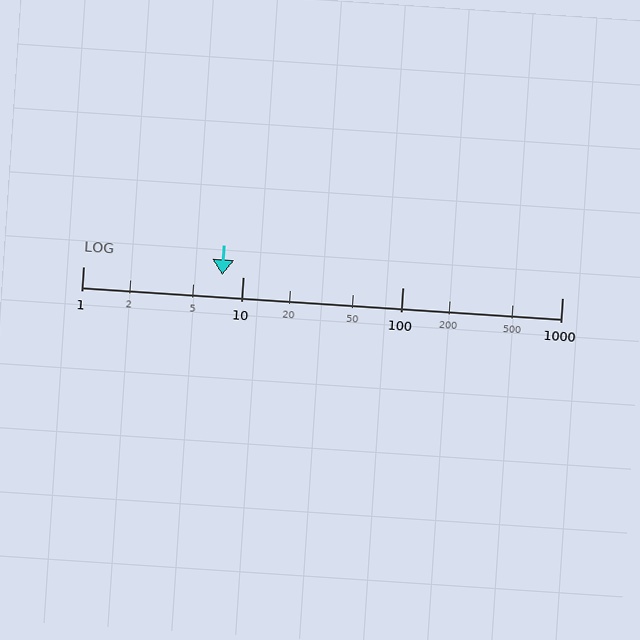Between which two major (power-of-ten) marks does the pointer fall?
The pointer is between 1 and 10.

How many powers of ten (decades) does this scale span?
The scale spans 3 decades, from 1 to 1000.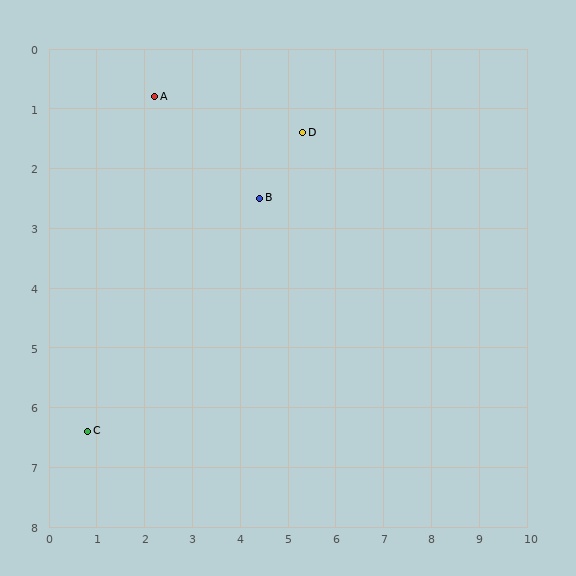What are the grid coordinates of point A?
Point A is at approximately (2.2, 0.8).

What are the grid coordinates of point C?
Point C is at approximately (0.8, 6.4).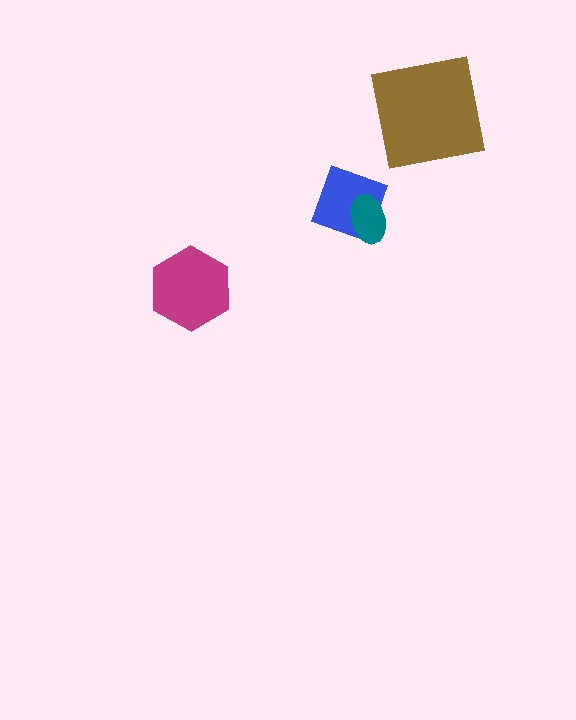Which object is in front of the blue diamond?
The teal ellipse is in front of the blue diamond.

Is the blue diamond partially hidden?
Yes, it is partially covered by another shape.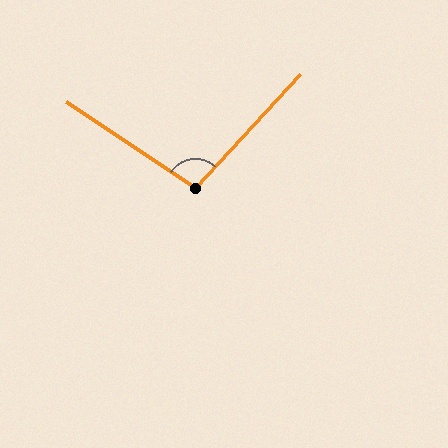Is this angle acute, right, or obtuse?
It is obtuse.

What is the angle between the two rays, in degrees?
Approximately 99 degrees.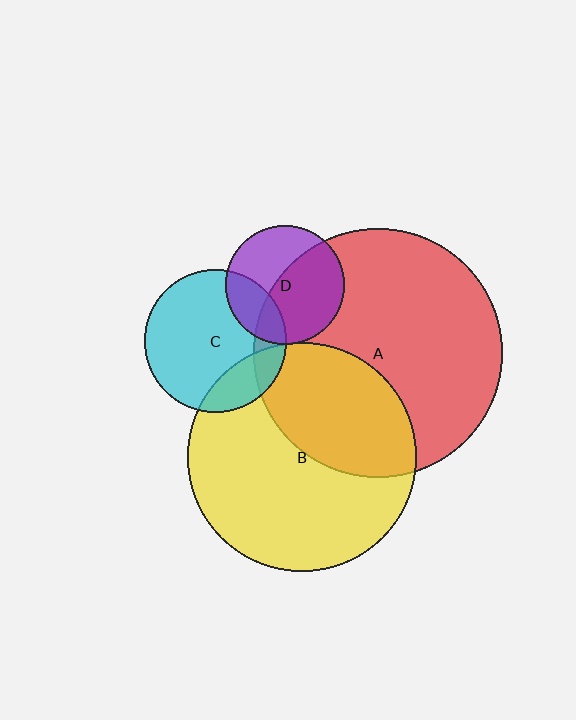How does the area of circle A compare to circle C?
Approximately 3.1 times.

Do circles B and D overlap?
Yes.